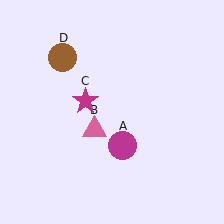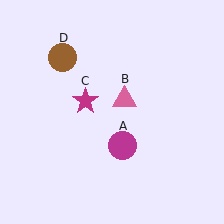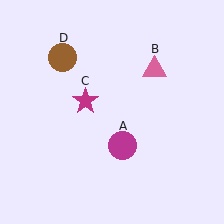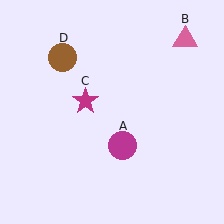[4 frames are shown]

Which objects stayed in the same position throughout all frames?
Magenta circle (object A) and magenta star (object C) and brown circle (object D) remained stationary.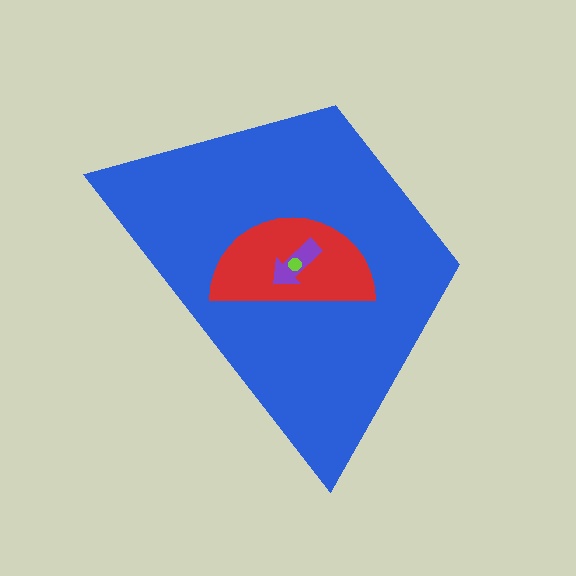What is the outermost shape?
The blue trapezoid.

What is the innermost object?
The lime circle.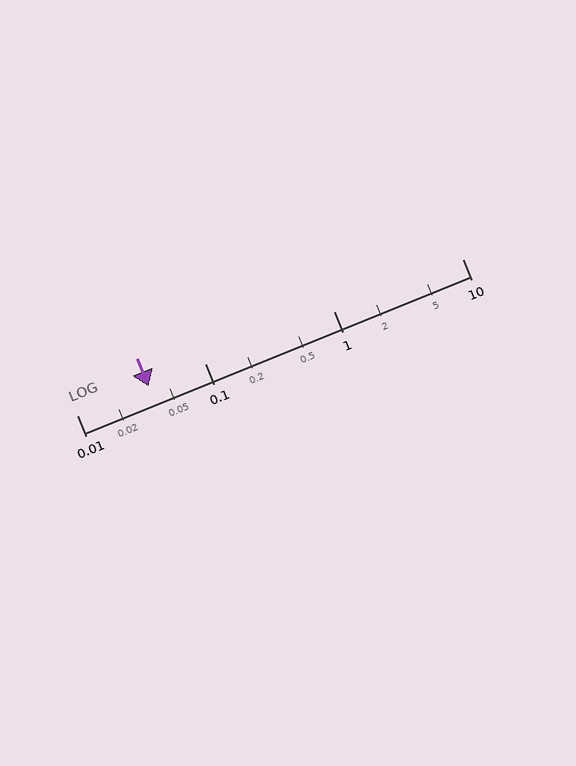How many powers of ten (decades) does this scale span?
The scale spans 3 decades, from 0.01 to 10.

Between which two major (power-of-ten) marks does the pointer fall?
The pointer is between 0.01 and 0.1.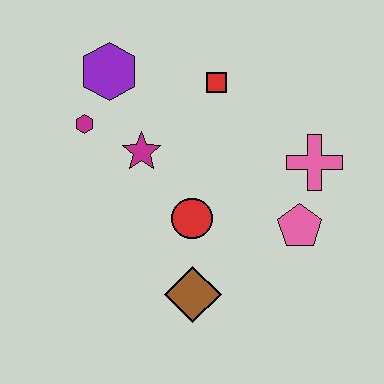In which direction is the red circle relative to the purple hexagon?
The red circle is below the purple hexagon.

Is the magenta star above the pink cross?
Yes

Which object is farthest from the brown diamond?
The purple hexagon is farthest from the brown diamond.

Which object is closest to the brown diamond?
The red circle is closest to the brown diamond.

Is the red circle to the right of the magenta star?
Yes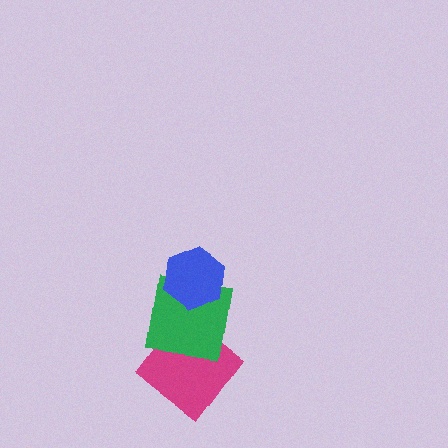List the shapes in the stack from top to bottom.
From top to bottom: the blue hexagon, the green square, the magenta diamond.